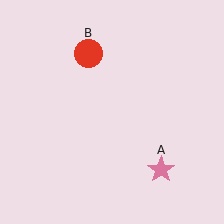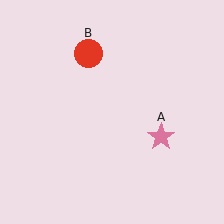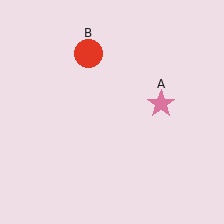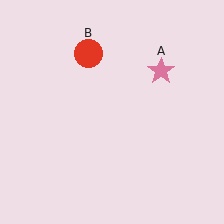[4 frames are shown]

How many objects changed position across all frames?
1 object changed position: pink star (object A).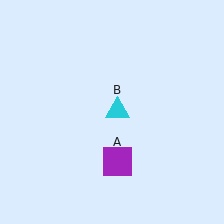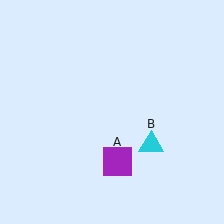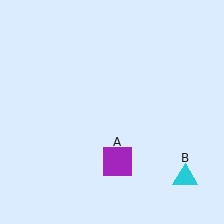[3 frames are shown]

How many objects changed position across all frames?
1 object changed position: cyan triangle (object B).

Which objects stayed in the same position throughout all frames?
Purple square (object A) remained stationary.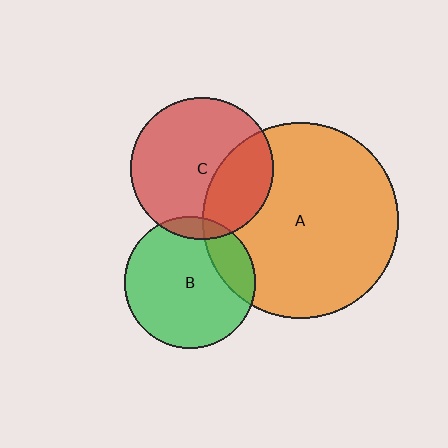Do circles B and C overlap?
Yes.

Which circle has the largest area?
Circle A (orange).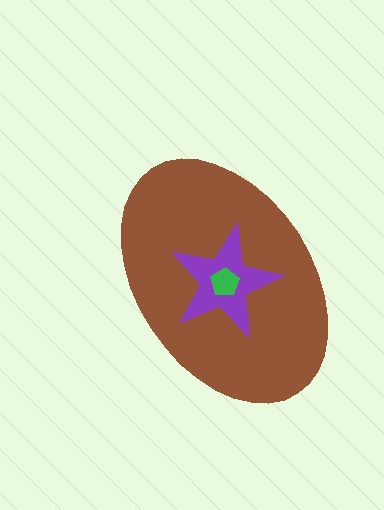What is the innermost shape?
The green pentagon.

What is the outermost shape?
The brown ellipse.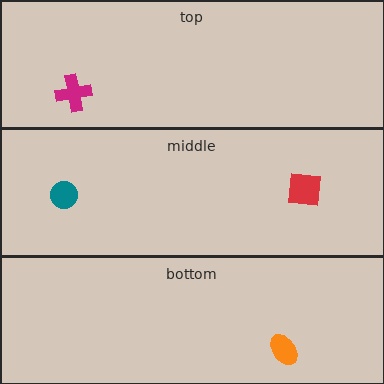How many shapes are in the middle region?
2.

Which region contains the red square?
The middle region.